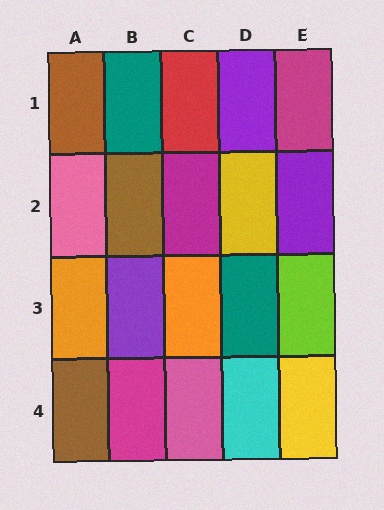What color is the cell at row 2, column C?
Magenta.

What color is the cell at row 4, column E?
Yellow.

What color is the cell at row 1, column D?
Purple.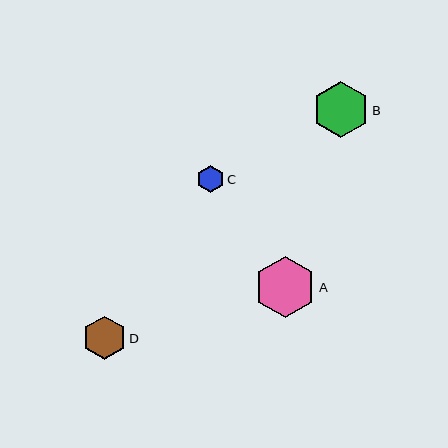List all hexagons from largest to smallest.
From largest to smallest: A, B, D, C.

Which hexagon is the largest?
Hexagon A is the largest with a size of approximately 61 pixels.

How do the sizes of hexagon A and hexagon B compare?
Hexagon A and hexagon B are approximately the same size.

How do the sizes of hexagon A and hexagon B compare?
Hexagon A and hexagon B are approximately the same size.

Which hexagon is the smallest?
Hexagon C is the smallest with a size of approximately 27 pixels.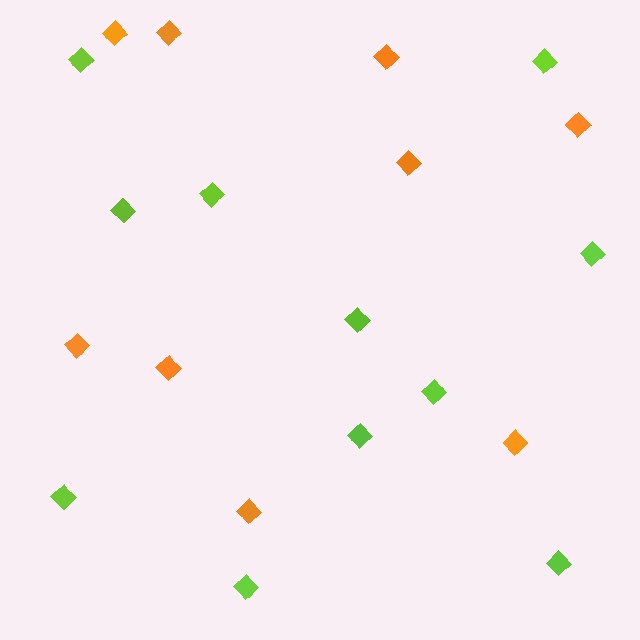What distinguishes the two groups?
There are 2 groups: one group of orange diamonds (9) and one group of lime diamonds (11).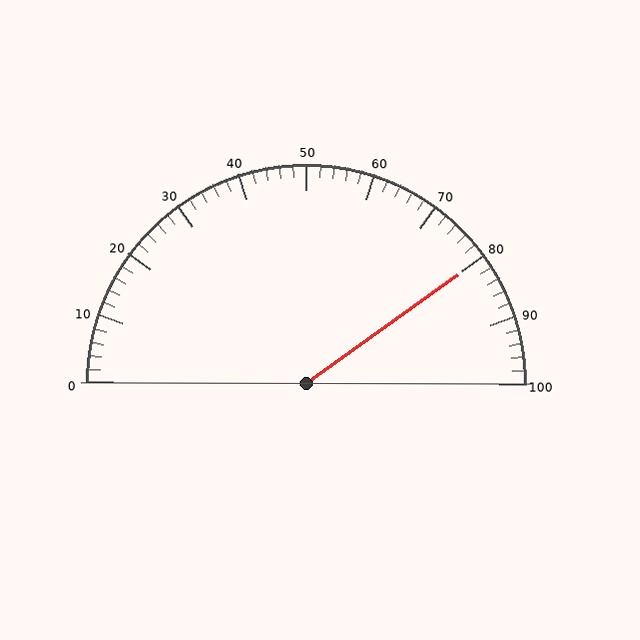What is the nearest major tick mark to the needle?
The nearest major tick mark is 80.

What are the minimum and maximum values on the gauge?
The gauge ranges from 0 to 100.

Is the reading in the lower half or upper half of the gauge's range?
The reading is in the upper half of the range (0 to 100).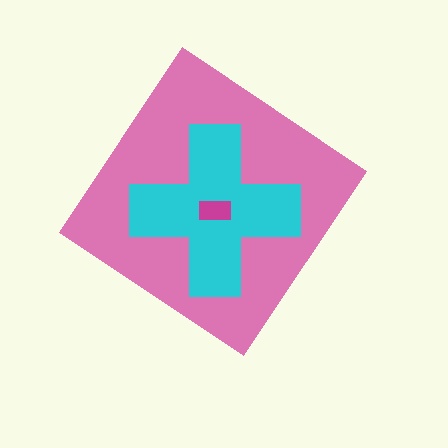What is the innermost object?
The magenta rectangle.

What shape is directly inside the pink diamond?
The cyan cross.